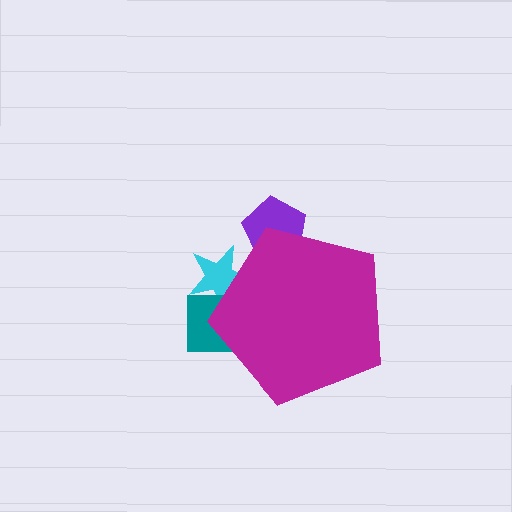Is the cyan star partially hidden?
Yes, the cyan star is partially hidden behind the magenta pentagon.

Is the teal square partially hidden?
Yes, the teal square is partially hidden behind the magenta pentagon.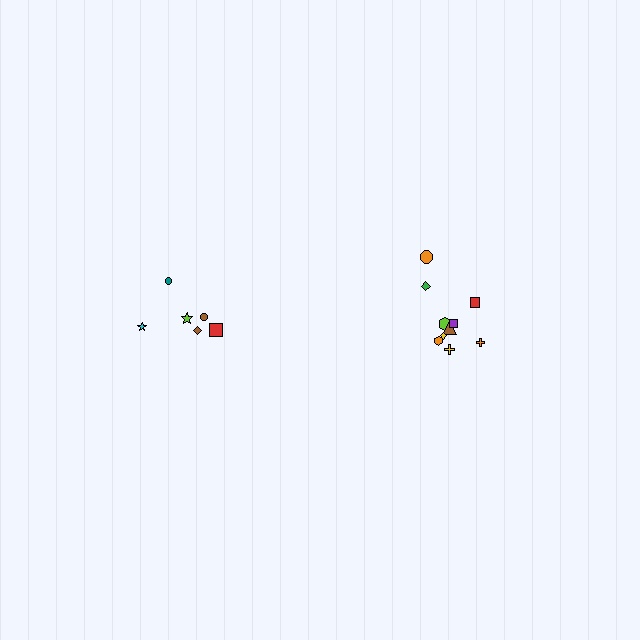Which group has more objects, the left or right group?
The right group.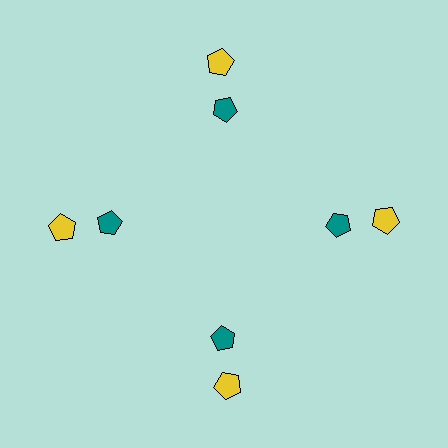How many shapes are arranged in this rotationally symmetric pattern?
There are 8 shapes, arranged in 4 groups of 2.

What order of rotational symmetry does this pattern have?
This pattern has 4-fold rotational symmetry.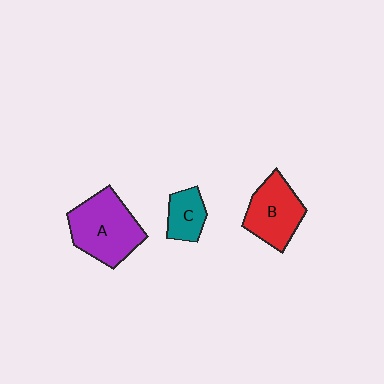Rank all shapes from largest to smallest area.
From largest to smallest: A (purple), B (red), C (teal).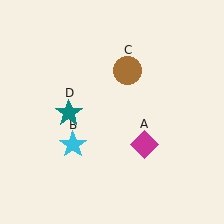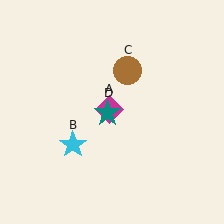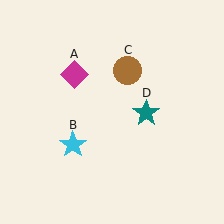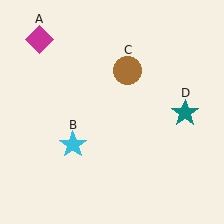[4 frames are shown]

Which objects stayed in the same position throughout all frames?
Cyan star (object B) and brown circle (object C) remained stationary.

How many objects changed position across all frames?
2 objects changed position: magenta diamond (object A), teal star (object D).